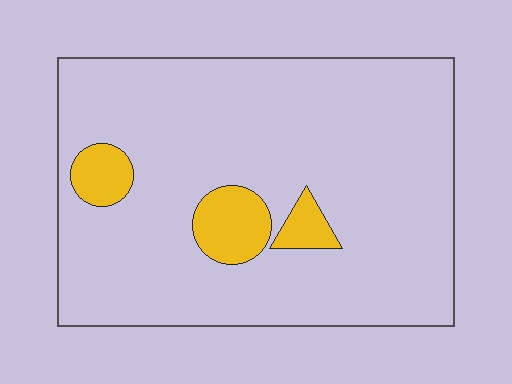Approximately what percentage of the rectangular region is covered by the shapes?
Approximately 10%.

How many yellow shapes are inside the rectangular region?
3.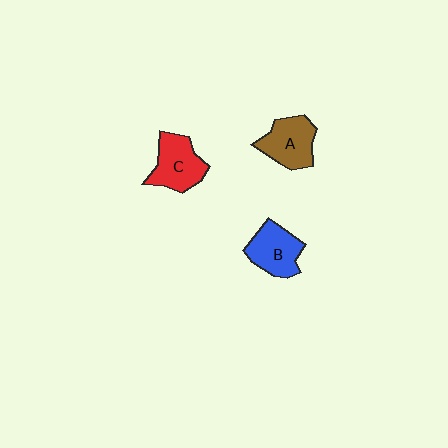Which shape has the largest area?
Shape C (red).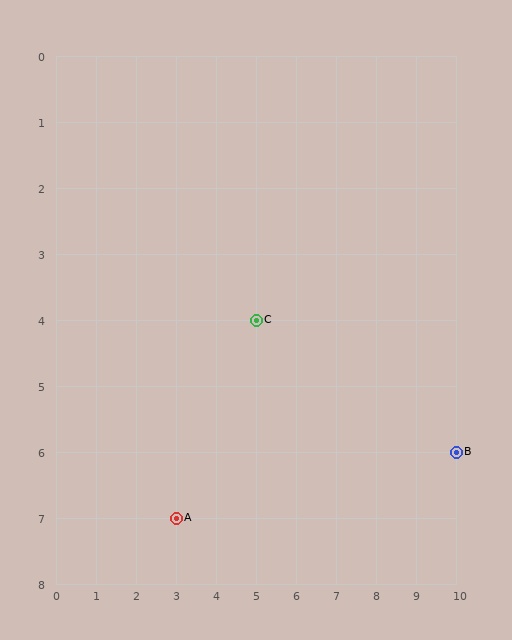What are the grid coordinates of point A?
Point A is at grid coordinates (3, 7).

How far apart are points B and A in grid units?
Points B and A are 7 columns and 1 row apart (about 7.1 grid units diagonally).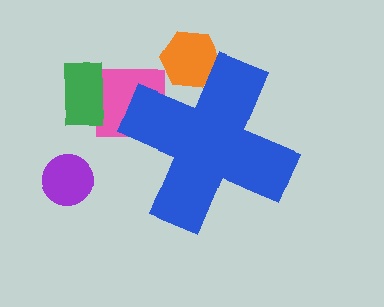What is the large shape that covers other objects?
A blue cross.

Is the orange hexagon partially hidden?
Yes, the orange hexagon is partially hidden behind the blue cross.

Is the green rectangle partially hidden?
No, the green rectangle is fully visible.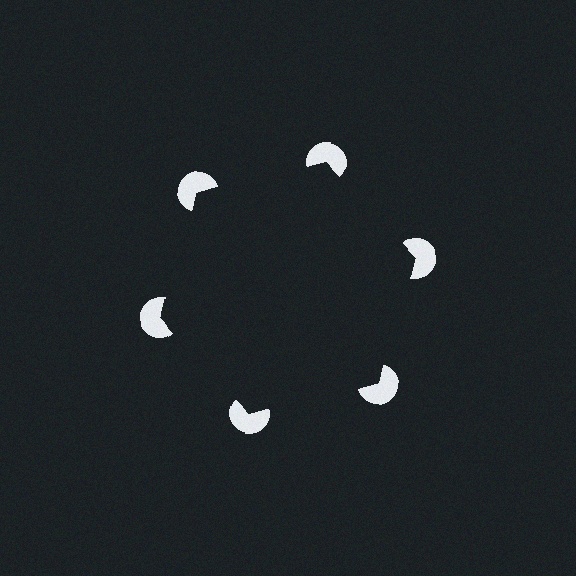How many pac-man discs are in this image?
There are 6 — one at each vertex of the illusory hexagon.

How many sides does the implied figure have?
6 sides.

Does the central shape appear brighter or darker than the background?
It typically appears slightly darker than the background, even though no actual brightness change is drawn.